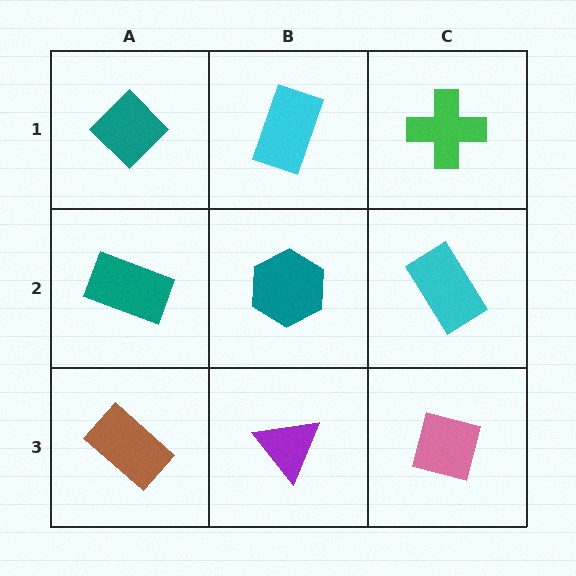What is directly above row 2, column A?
A teal diamond.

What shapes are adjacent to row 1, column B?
A teal hexagon (row 2, column B), a teal diamond (row 1, column A), a green cross (row 1, column C).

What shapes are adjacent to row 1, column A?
A teal rectangle (row 2, column A), a cyan rectangle (row 1, column B).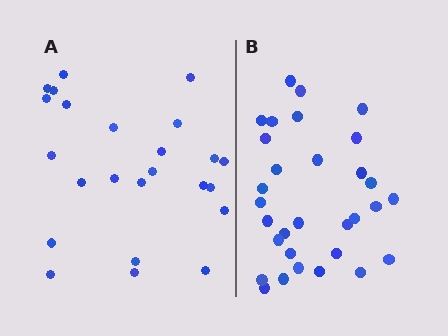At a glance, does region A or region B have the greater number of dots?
Region B (the right region) has more dots.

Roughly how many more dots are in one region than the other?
Region B has roughly 8 or so more dots than region A.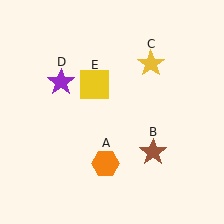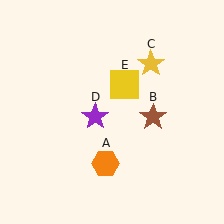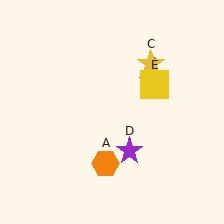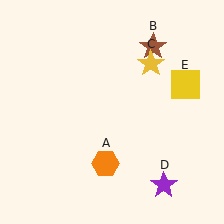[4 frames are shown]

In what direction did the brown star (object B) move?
The brown star (object B) moved up.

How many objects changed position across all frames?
3 objects changed position: brown star (object B), purple star (object D), yellow square (object E).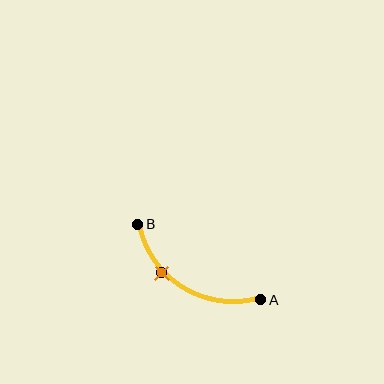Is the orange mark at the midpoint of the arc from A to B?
No. The orange mark lies on the arc but is closer to endpoint B. The arc midpoint would be at the point on the curve equidistant along the arc from both A and B.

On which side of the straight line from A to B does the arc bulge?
The arc bulges below the straight line connecting A and B.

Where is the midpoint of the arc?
The arc midpoint is the point on the curve farthest from the straight line joining A and B. It sits below that line.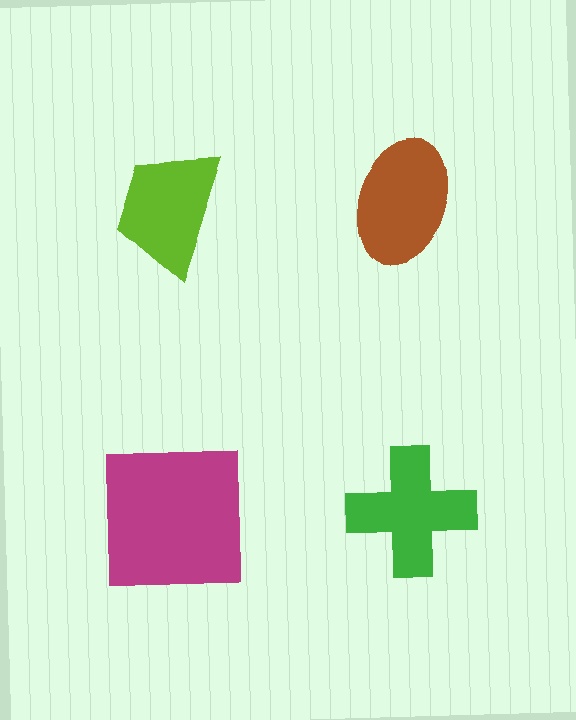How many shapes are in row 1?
2 shapes.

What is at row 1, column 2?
A brown ellipse.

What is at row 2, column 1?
A magenta square.